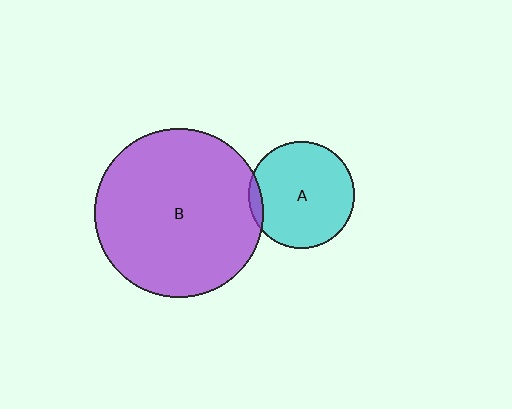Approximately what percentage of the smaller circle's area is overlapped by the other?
Approximately 5%.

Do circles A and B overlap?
Yes.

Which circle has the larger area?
Circle B (purple).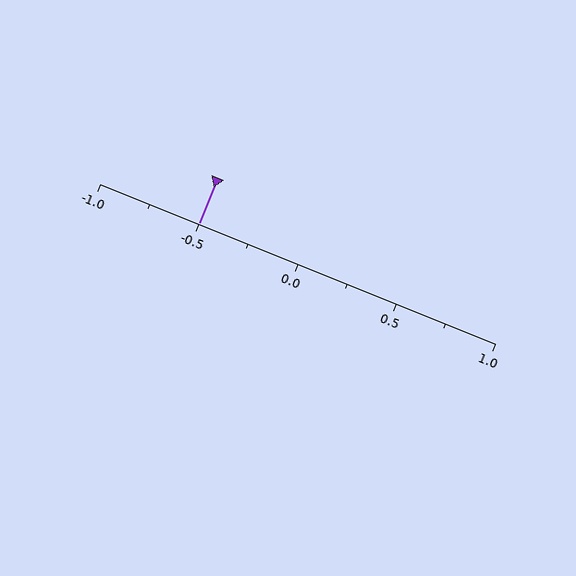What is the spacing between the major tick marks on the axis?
The major ticks are spaced 0.5 apart.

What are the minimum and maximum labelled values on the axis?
The axis runs from -1.0 to 1.0.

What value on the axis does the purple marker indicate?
The marker indicates approximately -0.5.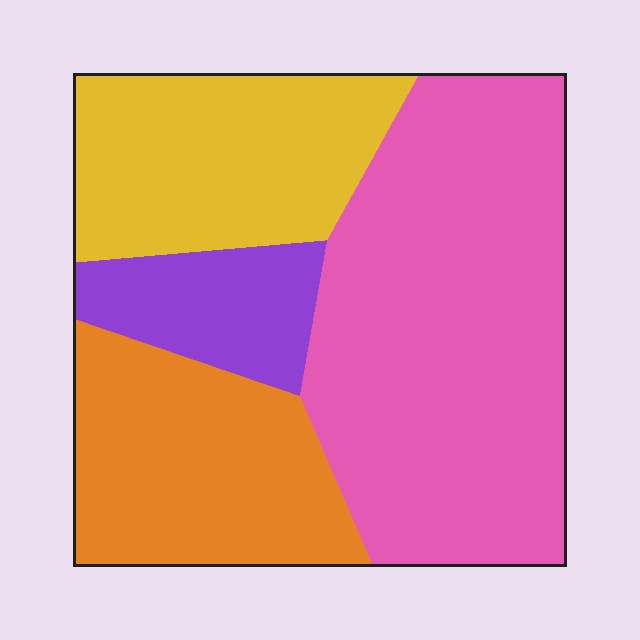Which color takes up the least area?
Purple, at roughly 10%.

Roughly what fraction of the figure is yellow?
Yellow takes up about one fifth (1/5) of the figure.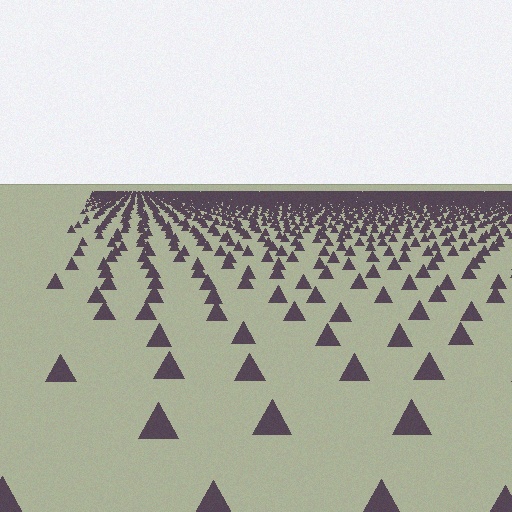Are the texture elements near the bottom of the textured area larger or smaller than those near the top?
Larger. Near the bottom, elements are closer to the viewer and appear at a bigger on-screen size.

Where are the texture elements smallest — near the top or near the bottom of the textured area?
Near the top.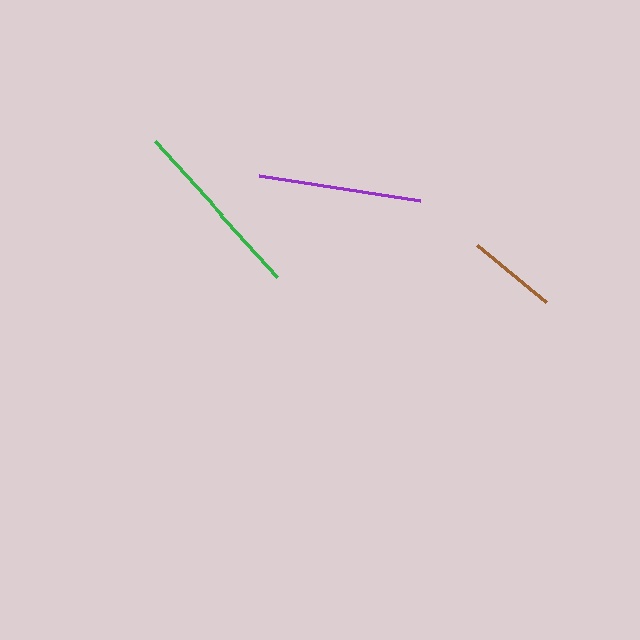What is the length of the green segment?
The green segment is approximately 182 pixels long.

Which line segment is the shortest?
The brown line is the shortest at approximately 90 pixels.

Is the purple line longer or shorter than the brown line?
The purple line is longer than the brown line.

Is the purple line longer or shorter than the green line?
The green line is longer than the purple line.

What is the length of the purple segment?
The purple segment is approximately 163 pixels long.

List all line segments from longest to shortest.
From longest to shortest: green, purple, brown.